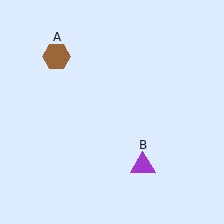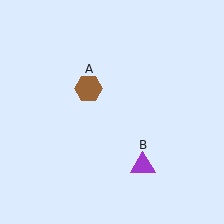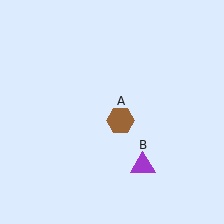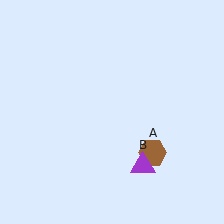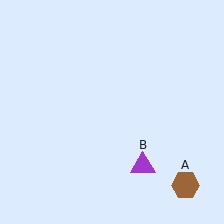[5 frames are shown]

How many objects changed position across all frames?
1 object changed position: brown hexagon (object A).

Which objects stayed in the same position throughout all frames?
Purple triangle (object B) remained stationary.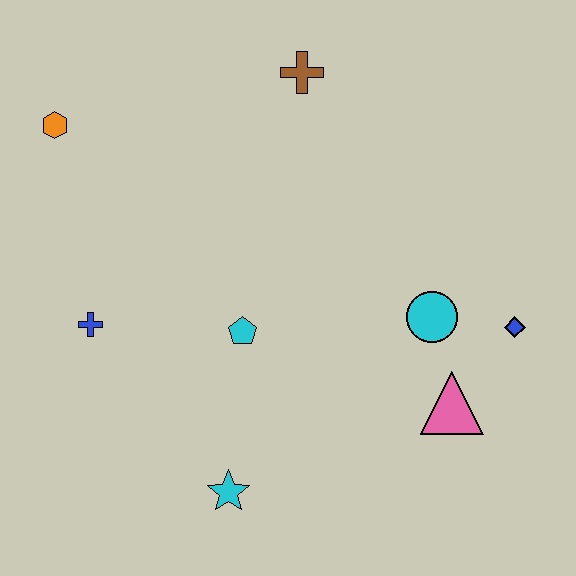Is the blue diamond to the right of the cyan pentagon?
Yes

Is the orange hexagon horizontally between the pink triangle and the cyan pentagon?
No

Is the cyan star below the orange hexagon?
Yes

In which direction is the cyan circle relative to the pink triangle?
The cyan circle is above the pink triangle.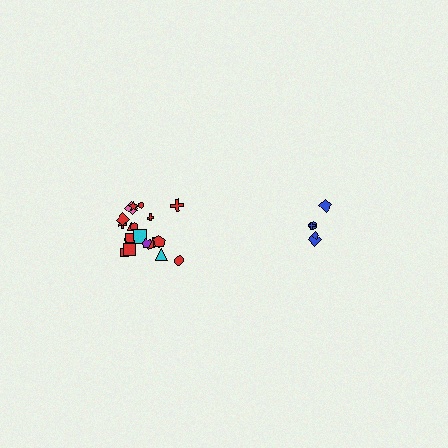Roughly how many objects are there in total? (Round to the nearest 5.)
Roughly 25 objects in total.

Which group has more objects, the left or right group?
The left group.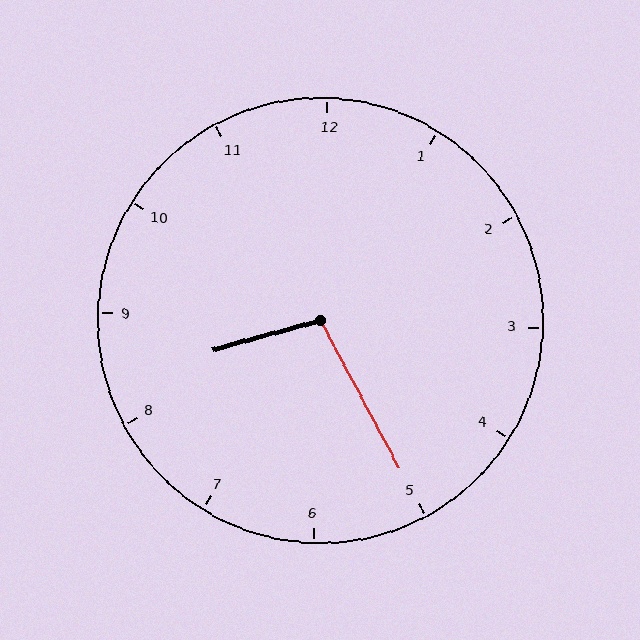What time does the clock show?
8:25.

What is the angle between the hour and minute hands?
Approximately 102 degrees.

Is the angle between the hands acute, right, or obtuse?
It is obtuse.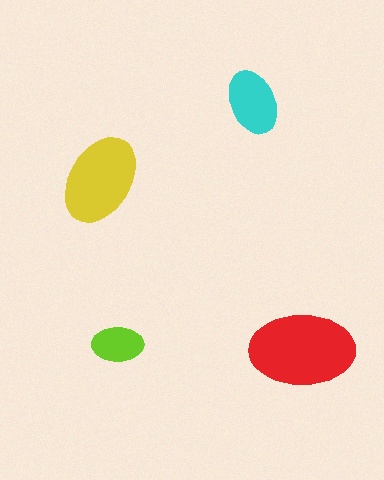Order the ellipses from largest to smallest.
the red one, the yellow one, the cyan one, the lime one.